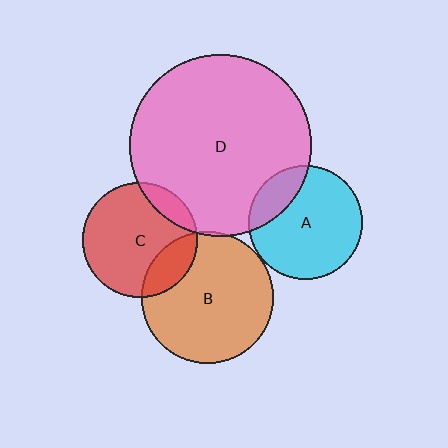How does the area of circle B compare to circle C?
Approximately 1.3 times.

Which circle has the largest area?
Circle D (pink).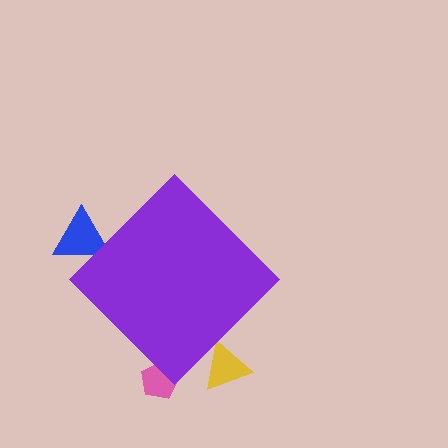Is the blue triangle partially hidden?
Yes, the blue triangle is partially hidden behind the purple diamond.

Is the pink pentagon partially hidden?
Yes, the pink pentagon is partially hidden behind the purple diamond.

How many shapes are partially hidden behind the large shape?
3 shapes are partially hidden.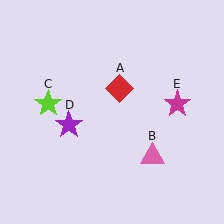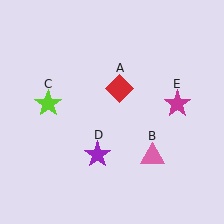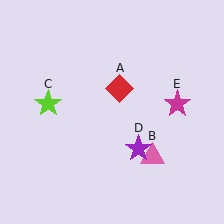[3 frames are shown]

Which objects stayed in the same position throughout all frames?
Red diamond (object A) and pink triangle (object B) and lime star (object C) and magenta star (object E) remained stationary.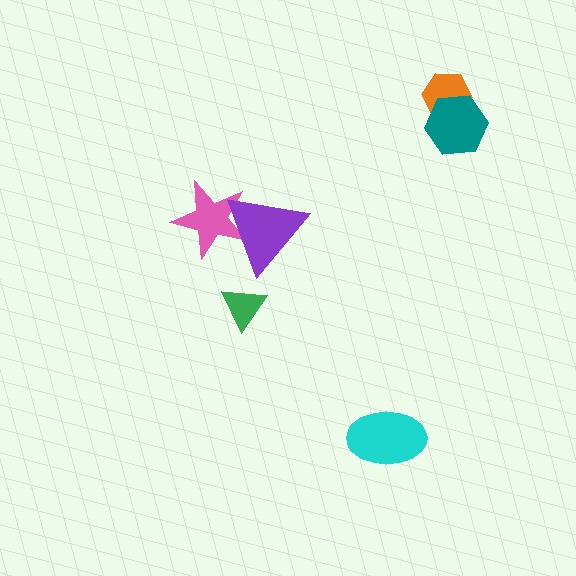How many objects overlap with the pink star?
1 object overlaps with the pink star.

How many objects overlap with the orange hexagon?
1 object overlaps with the orange hexagon.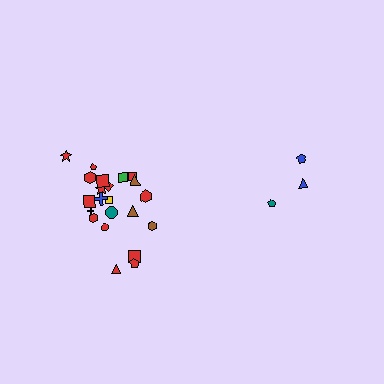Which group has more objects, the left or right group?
The left group.